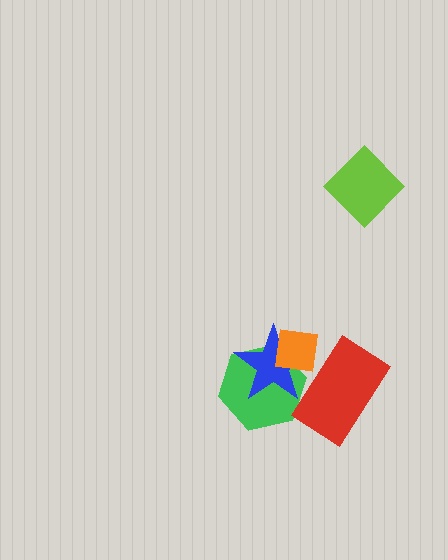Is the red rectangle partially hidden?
No, no other shape covers it.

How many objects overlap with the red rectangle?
3 objects overlap with the red rectangle.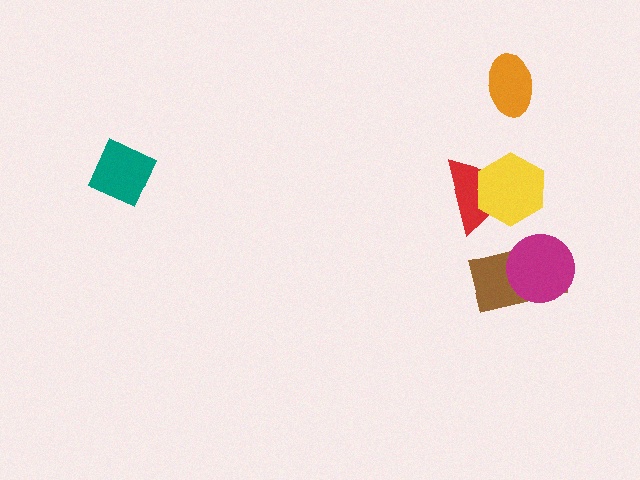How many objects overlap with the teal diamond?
0 objects overlap with the teal diamond.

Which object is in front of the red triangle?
The yellow hexagon is in front of the red triangle.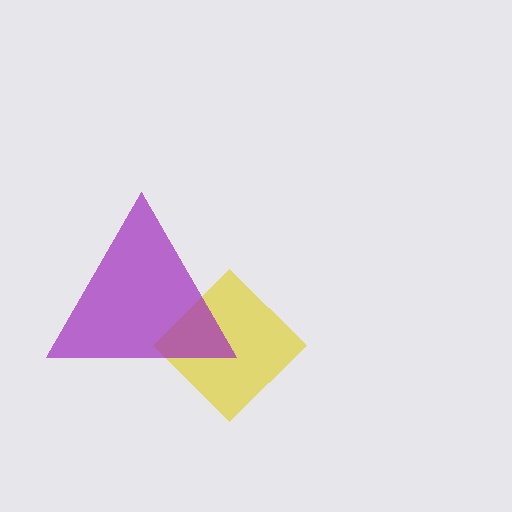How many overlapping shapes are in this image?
There are 2 overlapping shapes in the image.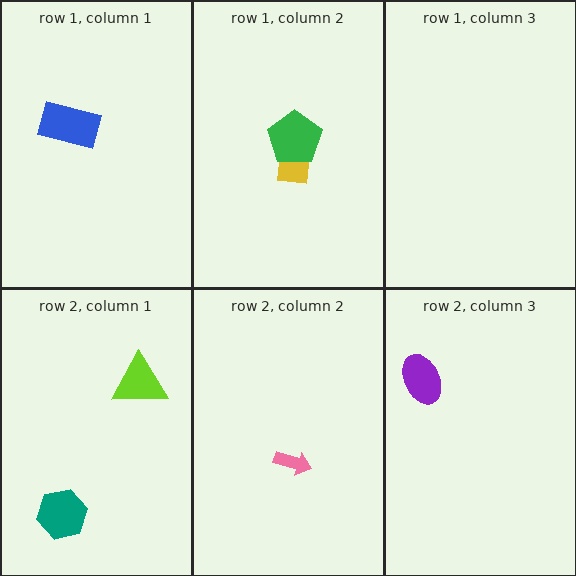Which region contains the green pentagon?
The row 1, column 2 region.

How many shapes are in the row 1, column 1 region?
1.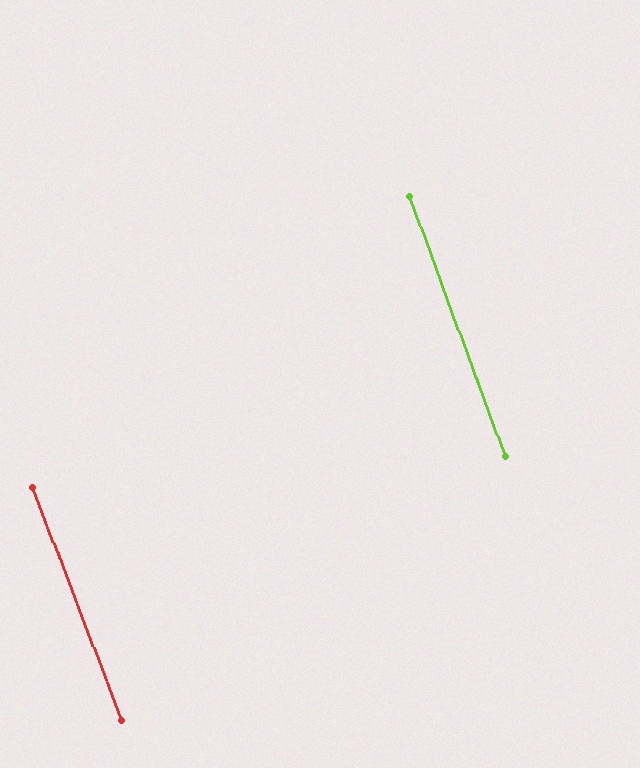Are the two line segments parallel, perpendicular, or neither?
Parallel — their directions differ by only 0.7°.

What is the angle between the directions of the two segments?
Approximately 1 degree.